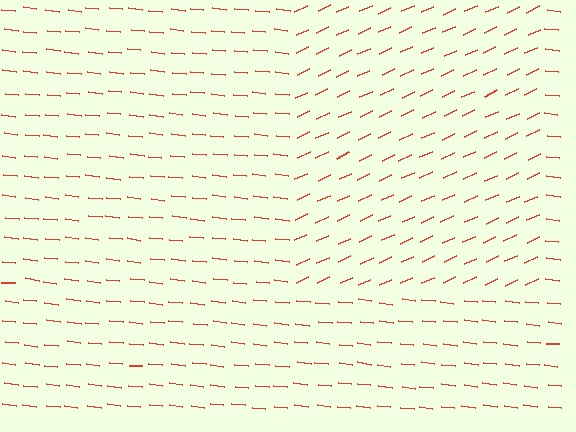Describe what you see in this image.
The image is filled with small red line segments. A rectangle region in the image has lines oriented differently from the surrounding lines, creating a visible texture boundary.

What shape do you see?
I see a rectangle.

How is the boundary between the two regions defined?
The boundary is defined purely by a change in line orientation (approximately 31 degrees difference). All lines are the same color and thickness.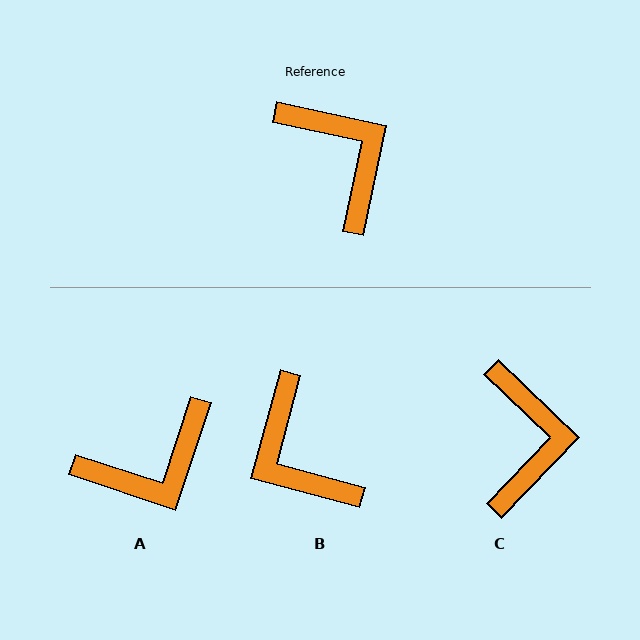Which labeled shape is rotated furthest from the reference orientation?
B, about 177 degrees away.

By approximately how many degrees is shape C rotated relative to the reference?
Approximately 32 degrees clockwise.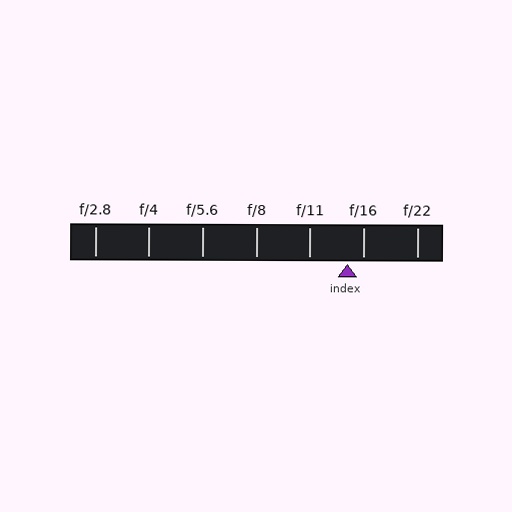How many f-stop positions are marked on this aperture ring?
There are 7 f-stop positions marked.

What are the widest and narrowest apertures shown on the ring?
The widest aperture shown is f/2.8 and the narrowest is f/22.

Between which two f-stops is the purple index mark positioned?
The index mark is between f/11 and f/16.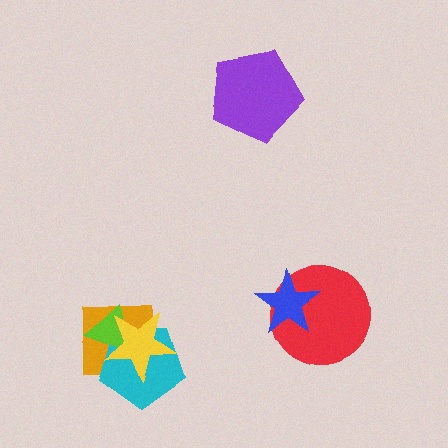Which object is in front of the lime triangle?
The yellow star is in front of the lime triangle.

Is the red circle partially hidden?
Yes, it is partially covered by another shape.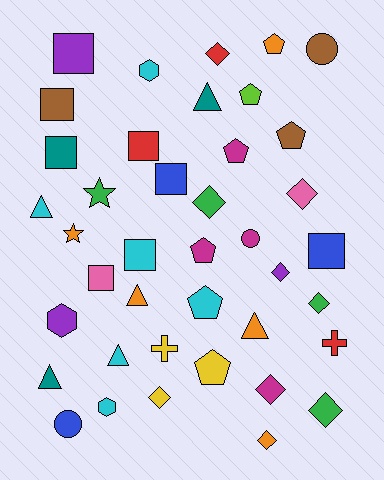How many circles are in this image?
There are 3 circles.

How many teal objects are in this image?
There are 3 teal objects.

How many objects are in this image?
There are 40 objects.